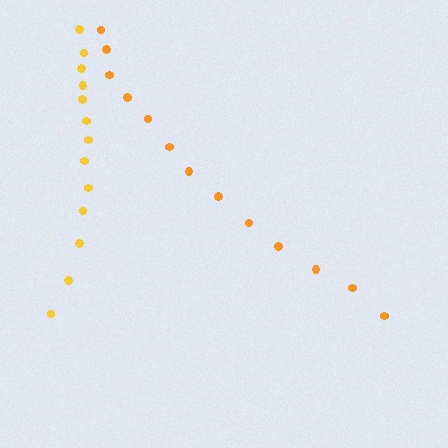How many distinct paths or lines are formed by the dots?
There are 2 distinct paths.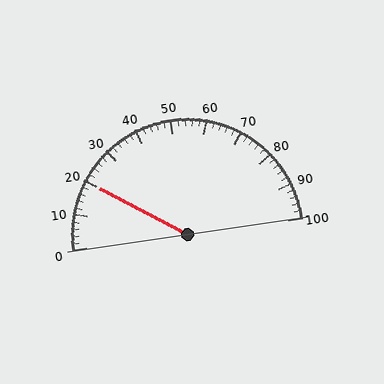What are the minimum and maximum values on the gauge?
The gauge ranges from 0 to 100.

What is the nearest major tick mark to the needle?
The nearest major tick mark is 20.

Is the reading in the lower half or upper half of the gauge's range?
The reading is in the lower half of the range (0 to 100).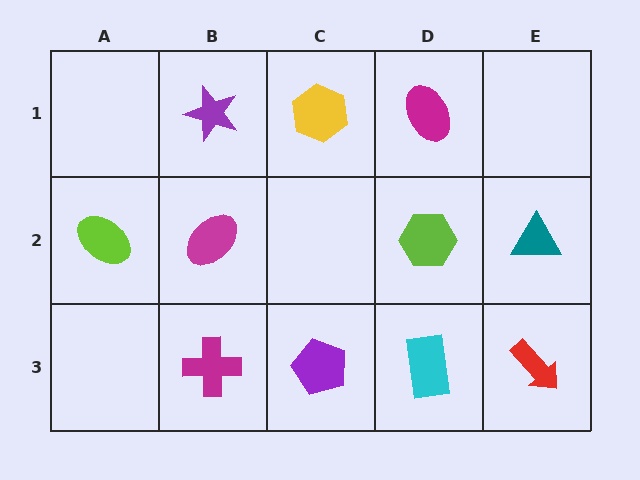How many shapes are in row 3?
4 shapes.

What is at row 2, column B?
A magenta ellipse.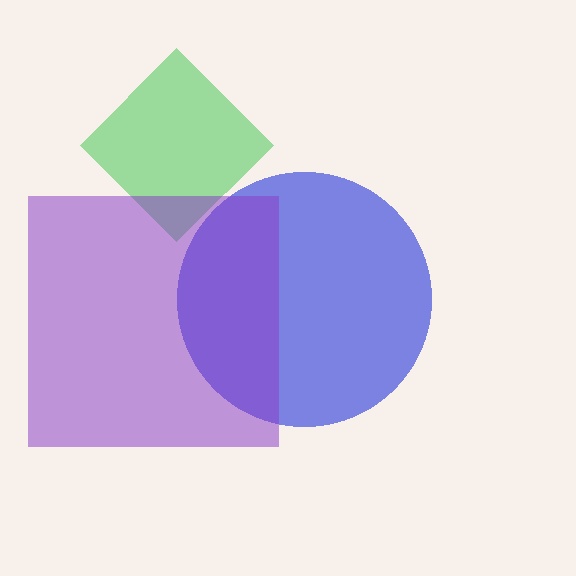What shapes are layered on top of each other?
The layered shapes are: a green diamond, a blue circle, a purple square.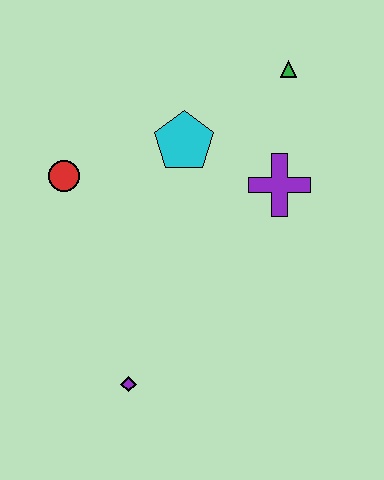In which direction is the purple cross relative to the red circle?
The purple cross is to the right of the red circle.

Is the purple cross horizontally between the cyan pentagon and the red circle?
No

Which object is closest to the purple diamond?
The red circle is closest to the purple diamond.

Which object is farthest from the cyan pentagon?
The purple diamond is farthest from the cyan pentagon.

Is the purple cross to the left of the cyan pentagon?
No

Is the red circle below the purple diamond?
No